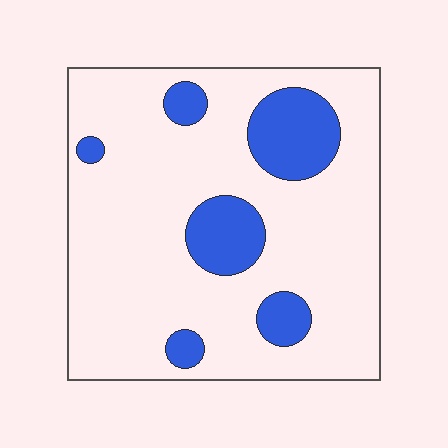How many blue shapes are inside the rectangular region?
6.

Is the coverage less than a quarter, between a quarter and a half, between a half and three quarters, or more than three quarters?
Less than a quarter.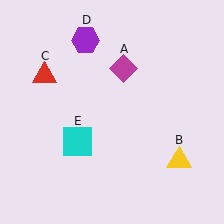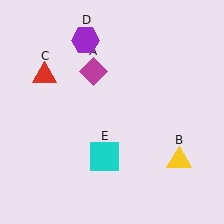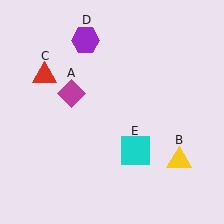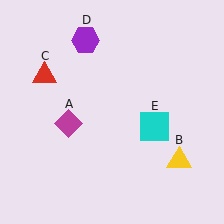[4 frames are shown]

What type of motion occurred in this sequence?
The magenta diamond (object A), cyan square (object E) rotated counterclockwise around the center of the scene.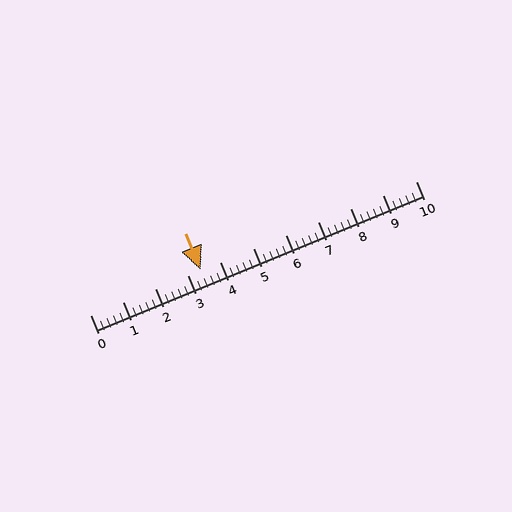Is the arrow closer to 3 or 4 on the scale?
The arrow is closer to 3.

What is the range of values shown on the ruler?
The ruler shows values from 0 to 10.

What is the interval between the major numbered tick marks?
The major tick marks are spaced 1 units apart.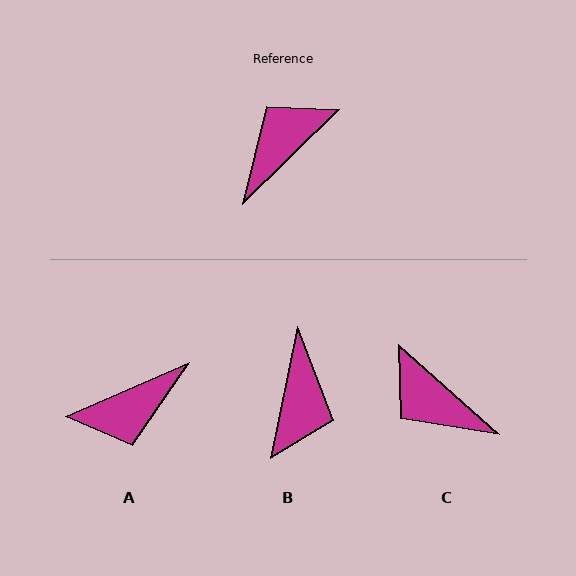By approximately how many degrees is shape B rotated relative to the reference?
Approximately 146 degrees clockwise.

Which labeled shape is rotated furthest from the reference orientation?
A, about 159 degrees away.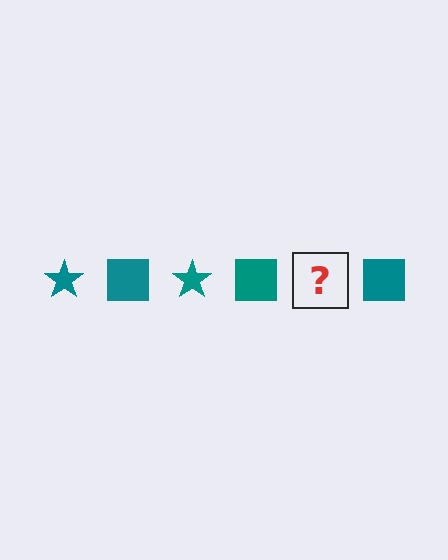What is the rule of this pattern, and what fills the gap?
The rule is that the pattern cycles through star, square shapes in teal. The gap should be filled with a teal star.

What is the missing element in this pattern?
The missing element is a teal star.